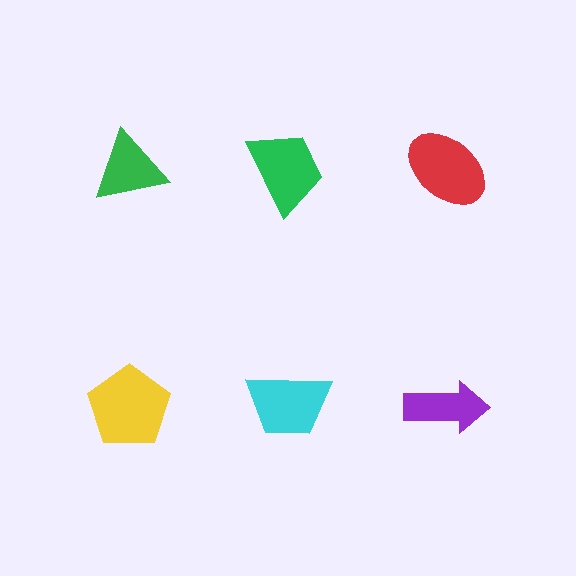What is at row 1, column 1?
A green triangle.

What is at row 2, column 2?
A cyan trapezoid.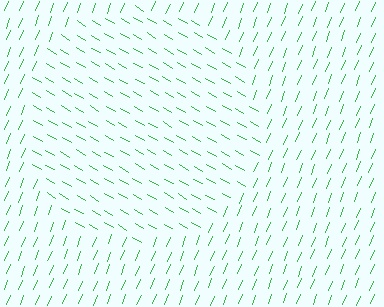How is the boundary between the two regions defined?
The boundary is defined purely by a change in line orientation (approximately 81 degrees difference). All lines are the same color and thickness.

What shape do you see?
I see a circle.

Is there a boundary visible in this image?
Yes, there is a texture boundary formed by a change in line orientation.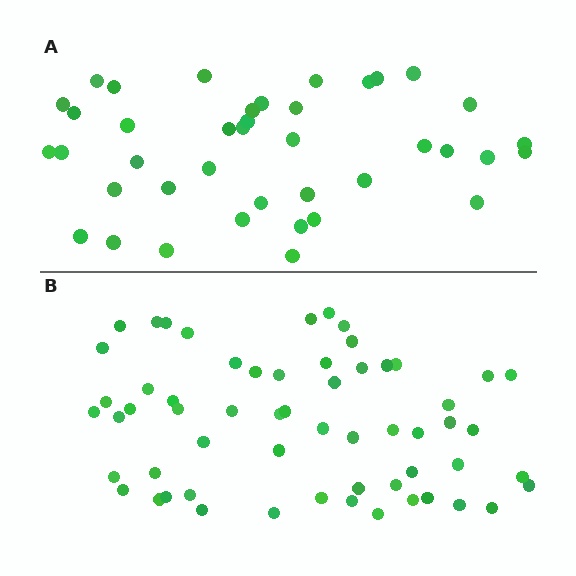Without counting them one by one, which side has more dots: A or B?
Region B (the bottom region) has more dots.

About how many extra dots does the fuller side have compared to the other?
Region B has approximately 20 more dots than region A.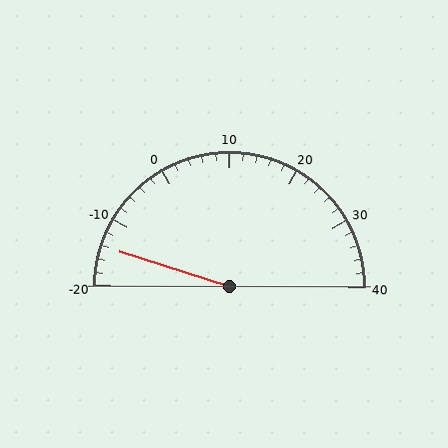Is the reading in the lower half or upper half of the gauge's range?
The reading is in the lower half of the range (-20 to 40).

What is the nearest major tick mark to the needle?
The nearest major tick mark is -10.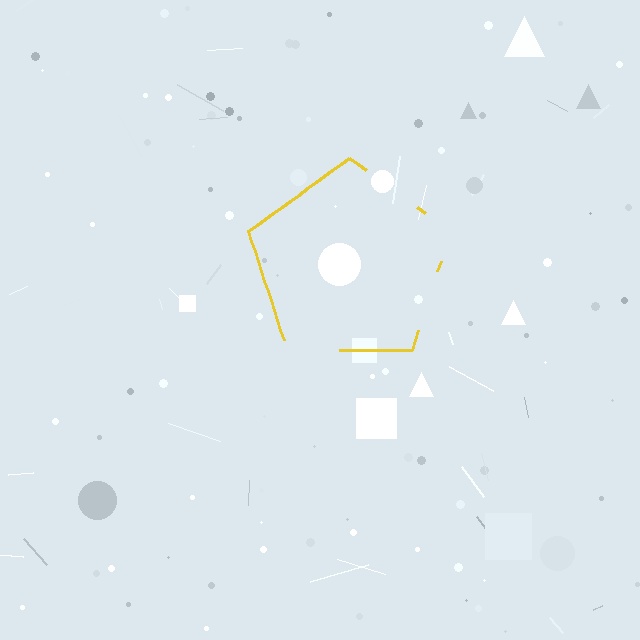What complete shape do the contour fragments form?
The contour fragments form a pentagon.